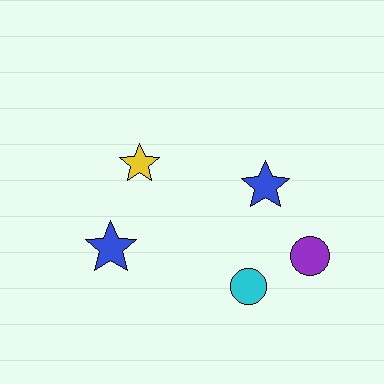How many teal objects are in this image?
There are no teal objects.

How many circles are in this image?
There are 2 circles.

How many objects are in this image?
There are 5 objects.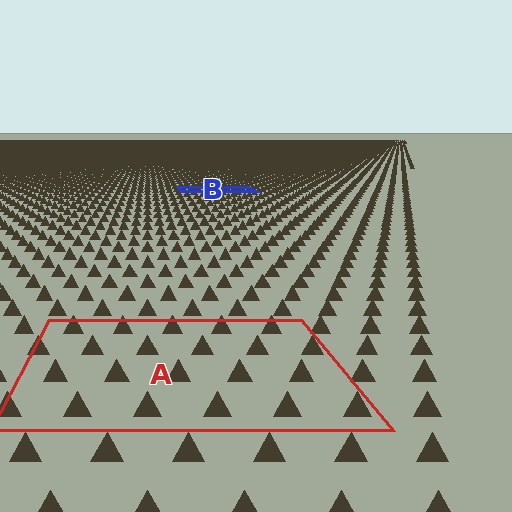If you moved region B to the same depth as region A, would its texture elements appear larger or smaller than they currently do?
They would appear larger. At a closer depth, the same texture elements are projected at a bigger on-screen size.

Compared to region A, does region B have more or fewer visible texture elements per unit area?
Region B has more texture elements per unit area — they are packed more densely because it is farther away.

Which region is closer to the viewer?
Region A is closer. The texture elements there are larger and more spread out.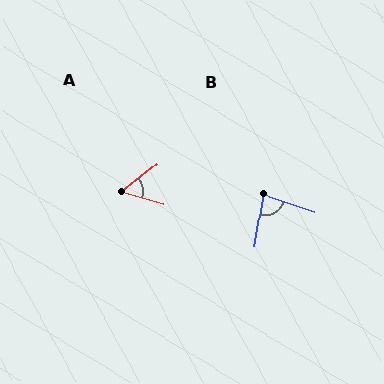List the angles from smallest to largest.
A (55°), B (80°).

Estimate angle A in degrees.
Approximately 55 degrees.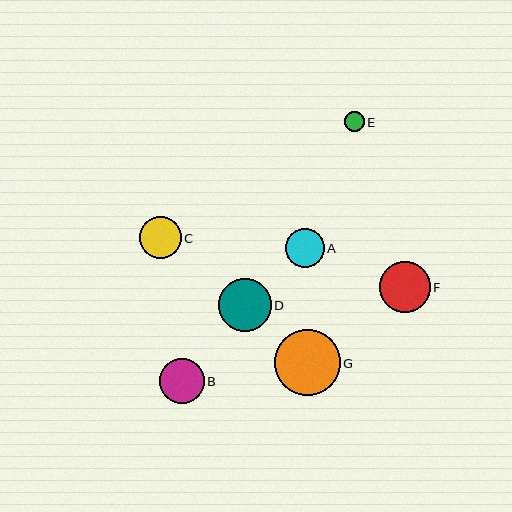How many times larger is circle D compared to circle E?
Circle D is approximately 2.7 times the size of circle E.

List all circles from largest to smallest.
From largest to smallest: G, D, F, B, C, A, E.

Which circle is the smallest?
Circle E is the smallest with a size of approximately 20 pixels.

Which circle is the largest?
Circle G is the largest with a size of approximately 66 pixels.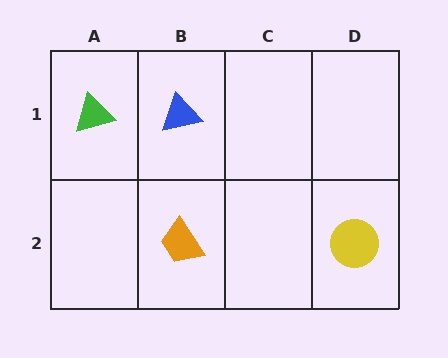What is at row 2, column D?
A yellow circle.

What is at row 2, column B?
An orange trapezoid.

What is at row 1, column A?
A green triangle.